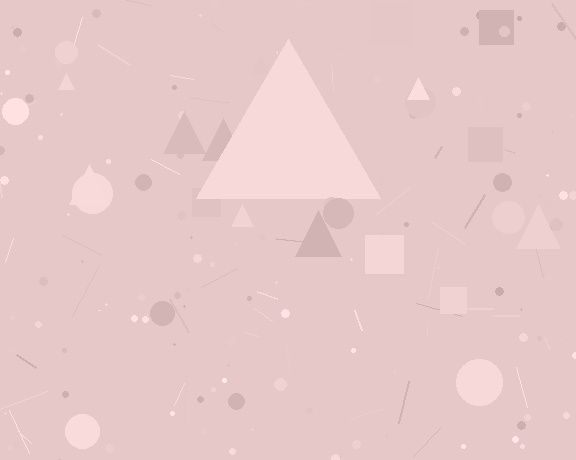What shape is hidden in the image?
A triangle is hidden in the image.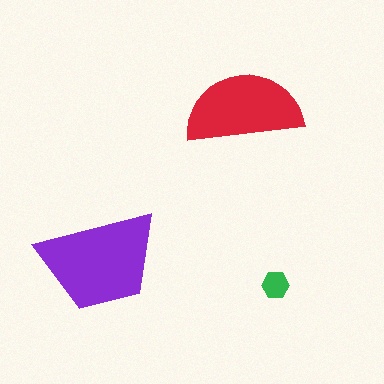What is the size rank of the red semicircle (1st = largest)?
2nd.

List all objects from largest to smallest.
The purple trapezoid, the red semicircle, the green hexagon.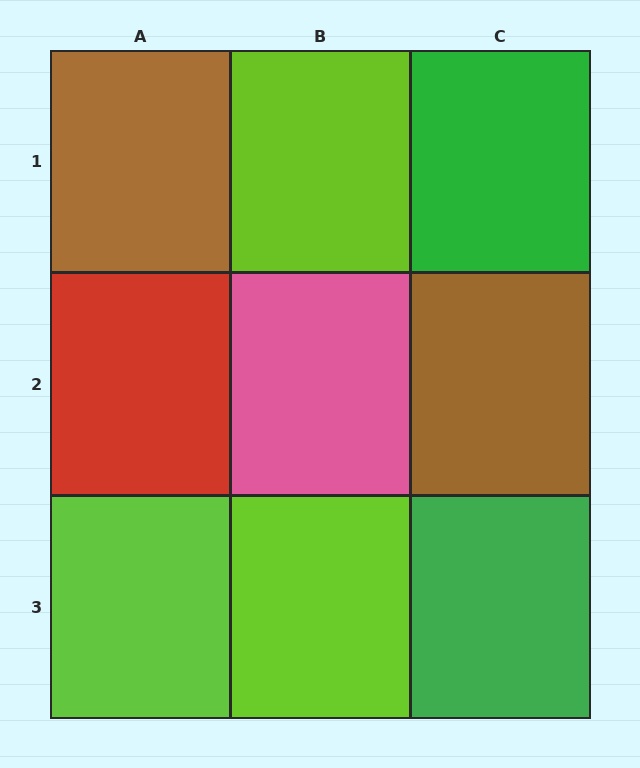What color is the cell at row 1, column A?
Brown.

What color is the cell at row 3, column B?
Lime.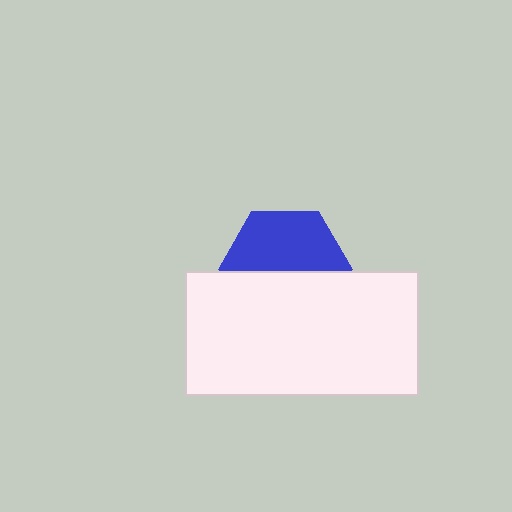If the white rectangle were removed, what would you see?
You would see the complete blue hexagon.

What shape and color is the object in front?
The object in front is a white rectangle.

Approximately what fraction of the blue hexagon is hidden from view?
Roughly 48% of the blue hexagon is hidden behind the white rectangle.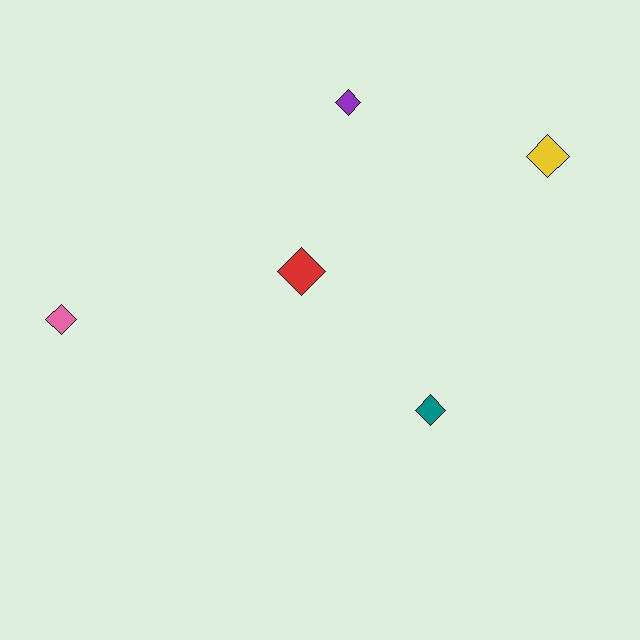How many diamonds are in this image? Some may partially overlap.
There are 5 diamonds.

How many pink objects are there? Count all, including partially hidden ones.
There is 1 pink object.